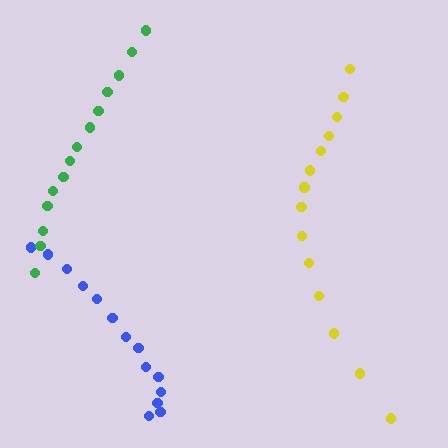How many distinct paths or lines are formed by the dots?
There are 3 distinct paths.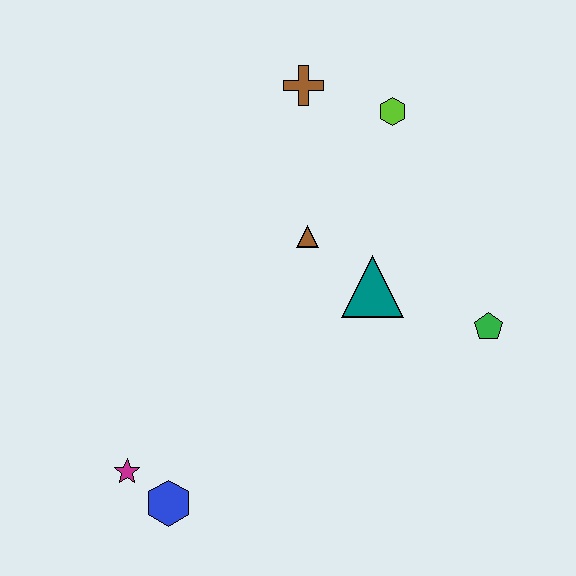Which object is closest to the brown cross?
The lime hexagon is closest to the brown cross.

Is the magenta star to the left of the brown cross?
Yes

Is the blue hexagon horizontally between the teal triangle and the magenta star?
Yes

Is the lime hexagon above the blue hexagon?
Yes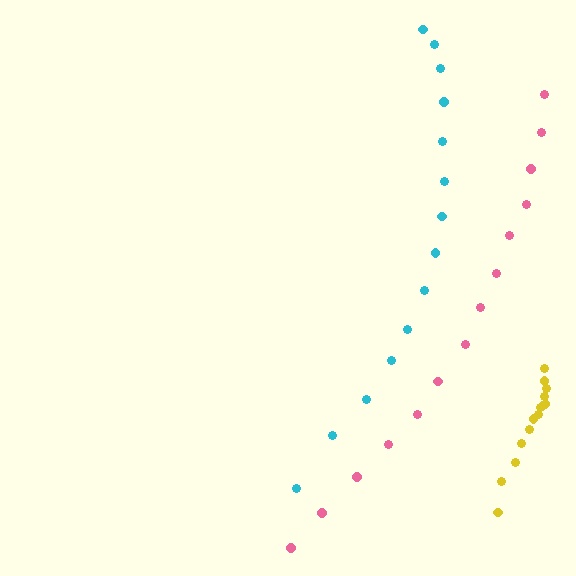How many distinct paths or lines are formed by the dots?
There are 3 distinct paths.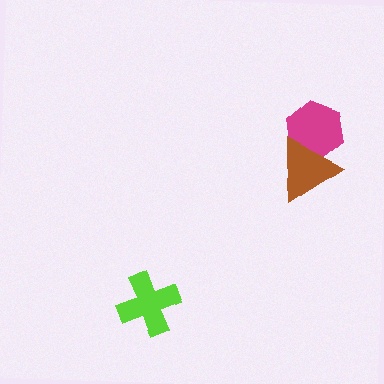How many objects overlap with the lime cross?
0 objects overlap with the lime cross.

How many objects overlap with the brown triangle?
1 object overlaps with the brown triangle.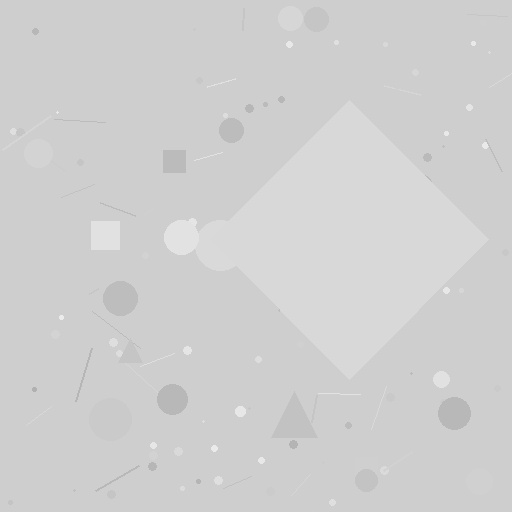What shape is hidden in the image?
A diamond is hidden in the image.